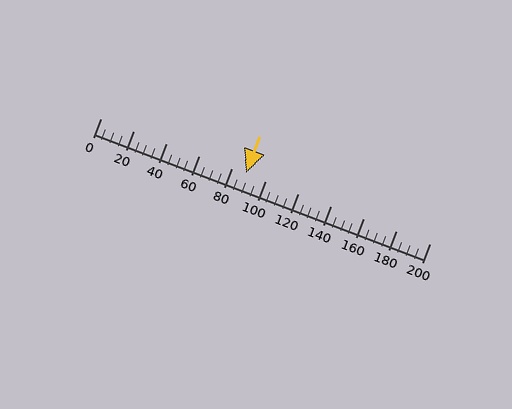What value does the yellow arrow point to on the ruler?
The yellow arrow points to approximately 89.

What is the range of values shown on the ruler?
The ruler shows values from 0 to 200.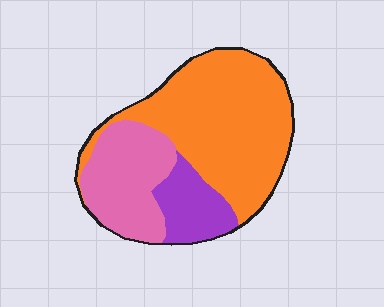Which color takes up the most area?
Orange, at roughly 60%.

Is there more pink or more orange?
Orange.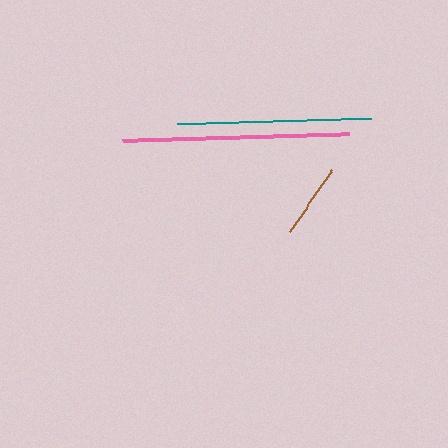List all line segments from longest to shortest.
From longest to shortest: pink, teal, brown.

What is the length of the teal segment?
The teal segment is approximately 194 pixels long.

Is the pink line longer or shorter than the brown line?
The pink line is longer than the brown line.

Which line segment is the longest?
The pink line is the longest at approximately 226 pixels.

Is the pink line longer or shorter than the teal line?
The pink line is longer than the teal line.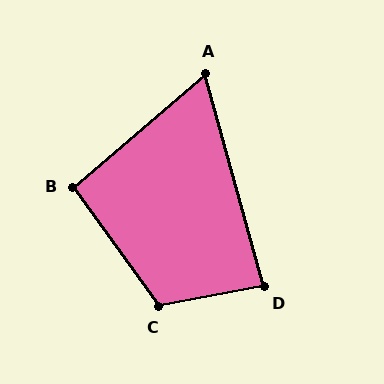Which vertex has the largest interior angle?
C, at approximately 115 degrees.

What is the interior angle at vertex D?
Approximately 85 degrees (approximately right).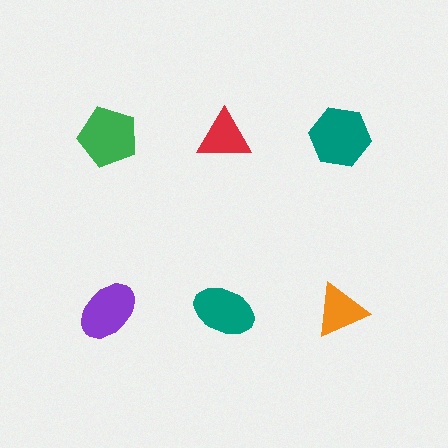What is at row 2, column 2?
A teal ellipse.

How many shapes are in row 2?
3 shapes.